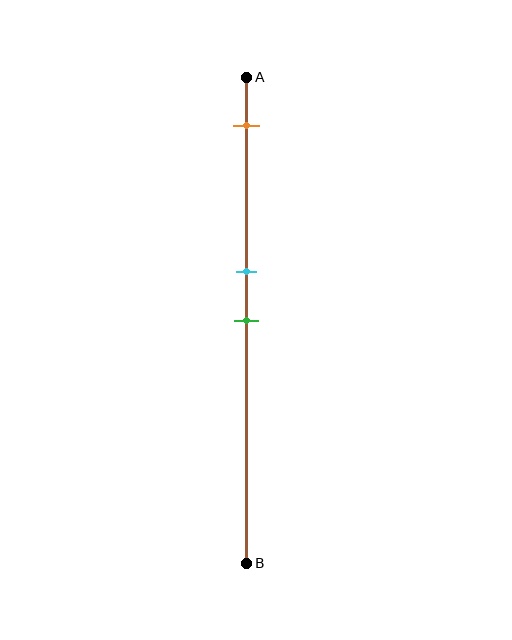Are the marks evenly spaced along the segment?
No, the marks are not evenly spaced.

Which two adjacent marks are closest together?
The cyan and green marks are the closest adjacent pair.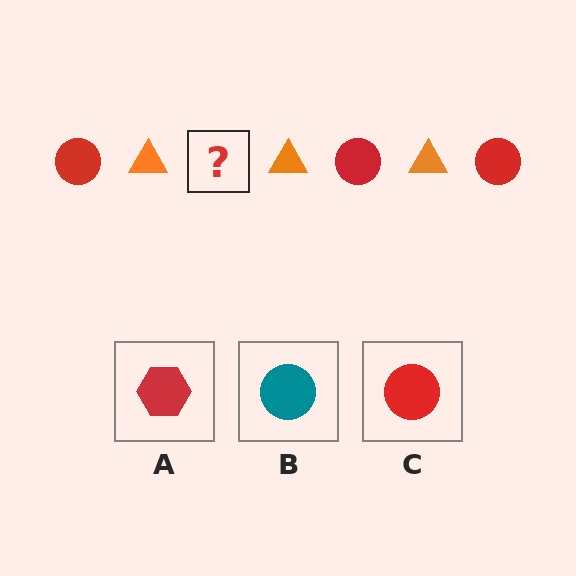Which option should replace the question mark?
Option C.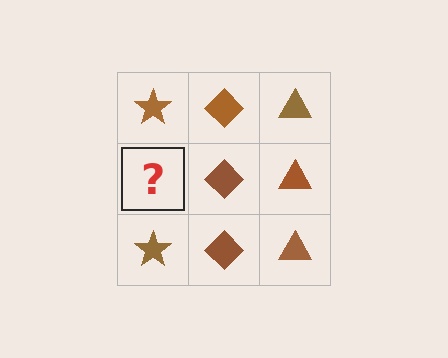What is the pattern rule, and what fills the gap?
The rule is that each column has a consistent shape. The gap should be filled with a brown star.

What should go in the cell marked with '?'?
The missing cell should contain a brown star.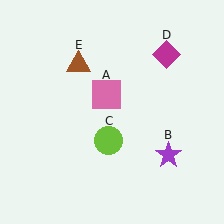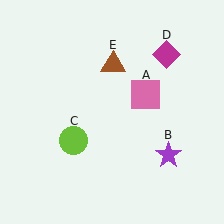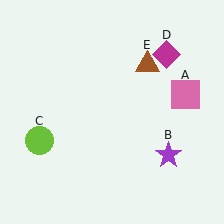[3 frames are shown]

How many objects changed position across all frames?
3 objects changed position: pink square (object A), lime circle (object C), brown triangle (object E).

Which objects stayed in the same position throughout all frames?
Purple star (object B) and magenta diamond (object D) remained stationary.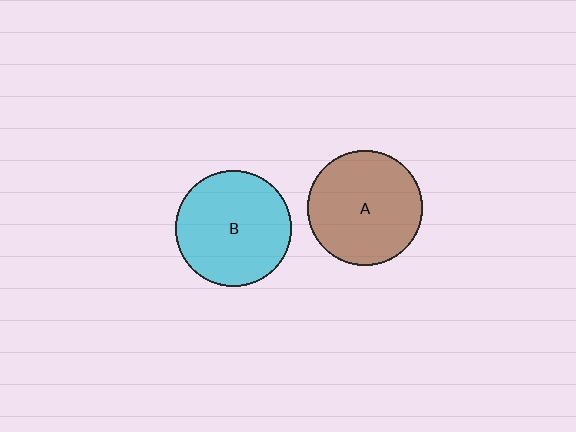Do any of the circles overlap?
No, none of the circles overlap.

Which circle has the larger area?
Circle B (cyan).